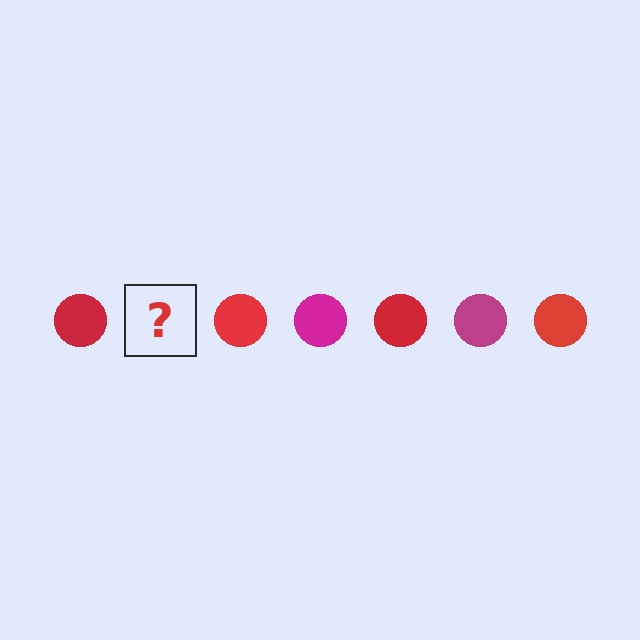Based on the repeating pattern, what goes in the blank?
The blank should be a magenta circle.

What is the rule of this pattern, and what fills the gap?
The rule is that the pattern cycles through red, magenta circles. The gap should be filled with a magenta circle.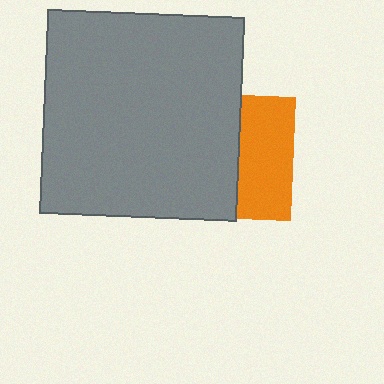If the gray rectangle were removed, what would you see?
You would see the complete orange square.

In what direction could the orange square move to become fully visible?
The orange square could move right. That would shift it out from behind the gray rectangle entirely.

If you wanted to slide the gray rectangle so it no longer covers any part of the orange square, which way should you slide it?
Slide it left — that is the most direct way to separate the two shapes.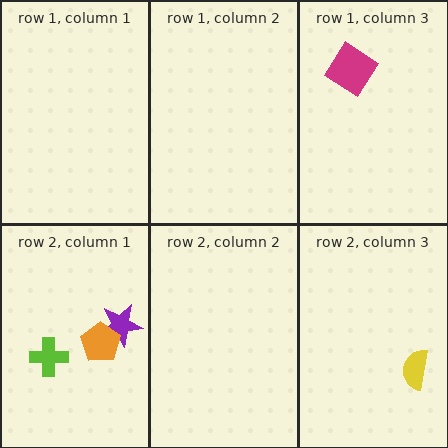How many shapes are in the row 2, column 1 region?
3.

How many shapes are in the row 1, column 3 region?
1.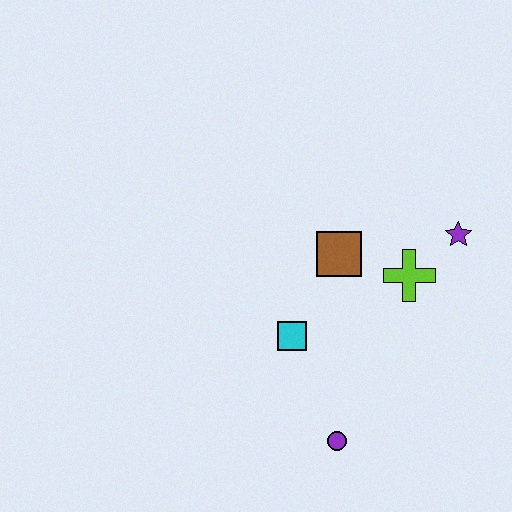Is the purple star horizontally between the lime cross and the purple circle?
No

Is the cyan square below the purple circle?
No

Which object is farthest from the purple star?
The purple circle is farthest from the purple star.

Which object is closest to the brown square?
The lime cross is closest to the brown square.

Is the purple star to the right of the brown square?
Yes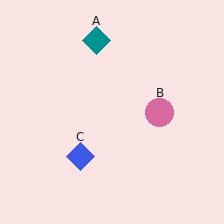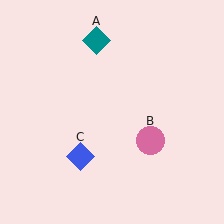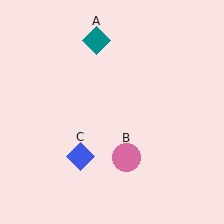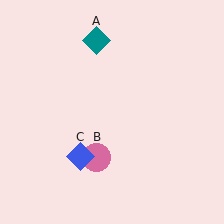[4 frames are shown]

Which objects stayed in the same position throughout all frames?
Teal diamond (object A) and blue diamond (object C) remained stationary.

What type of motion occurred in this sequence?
The pink circle (object B) rotated clockwise around the center of the scene.